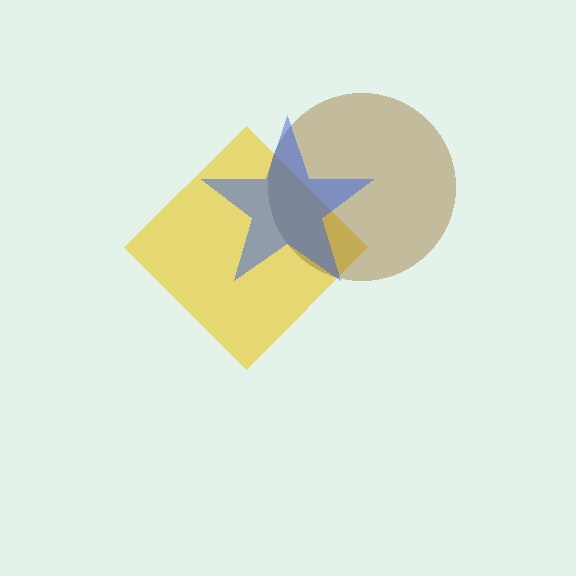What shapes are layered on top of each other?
The layered shapes are: a yellow diamond, a brown circle, a blue star.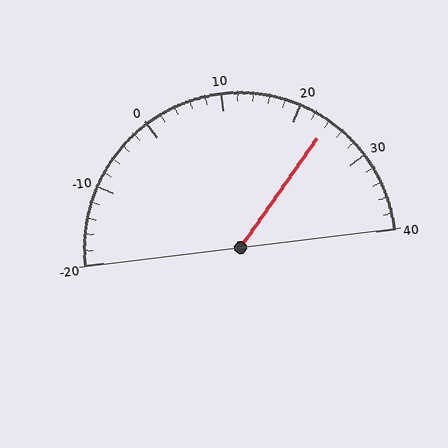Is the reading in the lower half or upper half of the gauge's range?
The reading is in the upper half of the range (-20 to 40).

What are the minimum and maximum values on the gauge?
The gauge ranges from -20 to 40.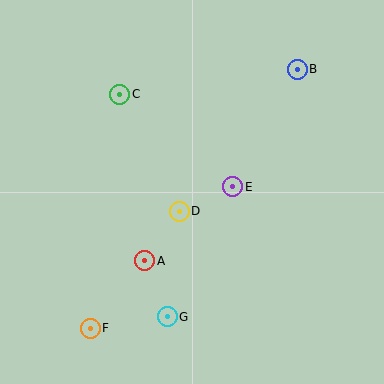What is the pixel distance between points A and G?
The distance between A and G is 61 pixels.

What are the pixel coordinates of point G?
Point G is at (167, 317).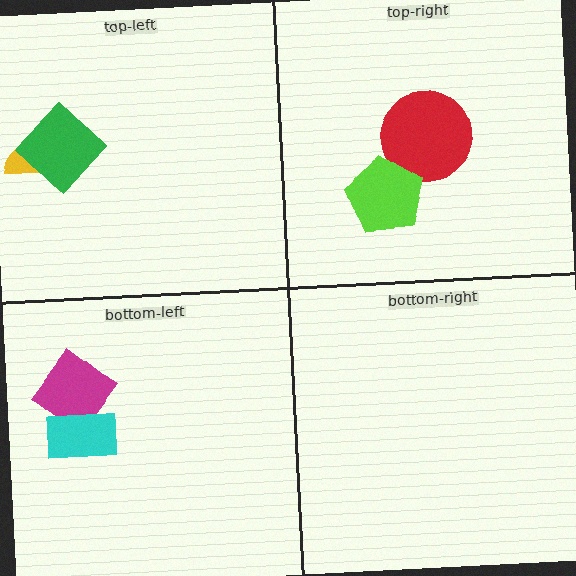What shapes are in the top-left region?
The yellow semicircle, the green diamond.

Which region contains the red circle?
The top-right region.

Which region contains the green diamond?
The top-left region.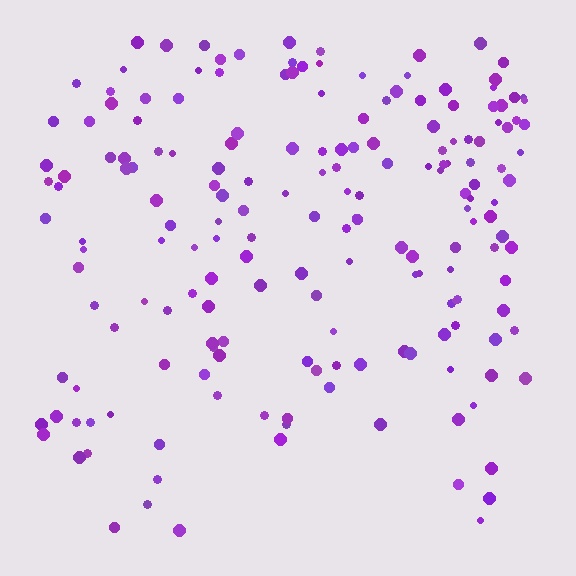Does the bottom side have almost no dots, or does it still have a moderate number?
Still a moderate number, just noticeably fewer than the top.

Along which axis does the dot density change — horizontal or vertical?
Vertical.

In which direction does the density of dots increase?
From bottom to top, with the top side densest.